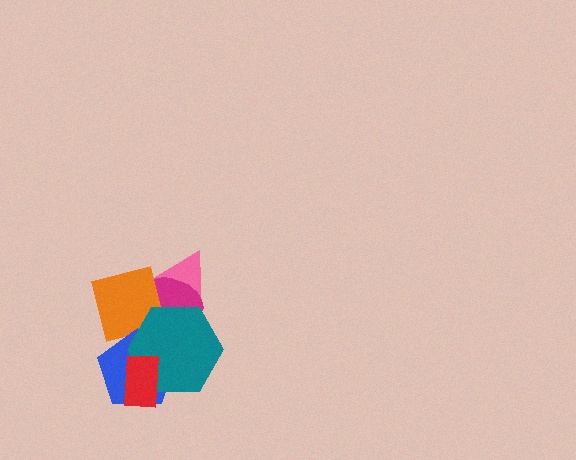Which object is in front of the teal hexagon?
The red rectangle is in front of the teal hexagon.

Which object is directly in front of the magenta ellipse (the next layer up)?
The orange square is directly in front of the magenta ellipse.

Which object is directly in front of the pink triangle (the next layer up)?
The magenta ellipse is directly in front of the pink triangle.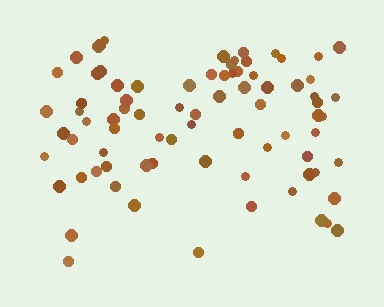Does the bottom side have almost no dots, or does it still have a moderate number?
Still a moderate number, just noticeably fewer than the top.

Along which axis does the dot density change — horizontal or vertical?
Vertical.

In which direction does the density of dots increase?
From bottom to top, with the top side densest.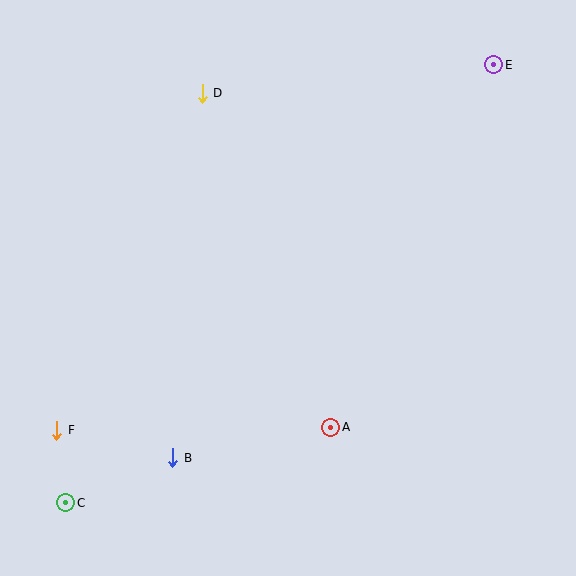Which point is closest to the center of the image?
Point A at (331, 427) is closest to the center.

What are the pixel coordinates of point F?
Point F is at (57, 430).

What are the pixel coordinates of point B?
Point B is at (173, 458).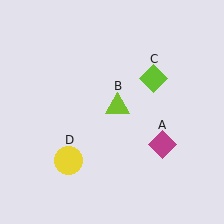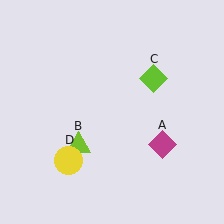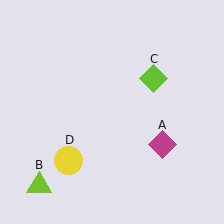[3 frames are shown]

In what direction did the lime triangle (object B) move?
The lime triangle (object B) moved down and to the left.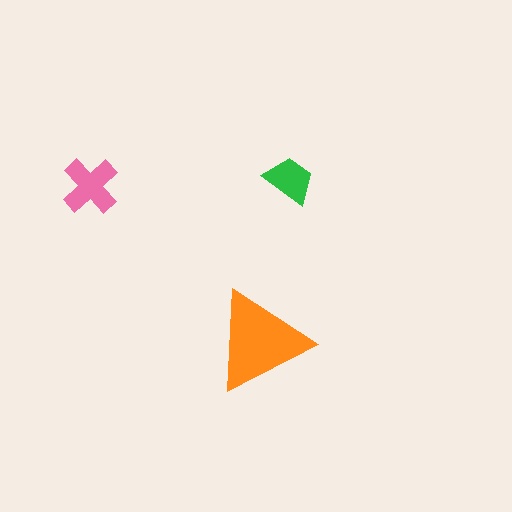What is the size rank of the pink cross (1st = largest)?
2nd.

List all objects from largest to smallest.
The orange triangle, the pink cross, the green trapezoid.